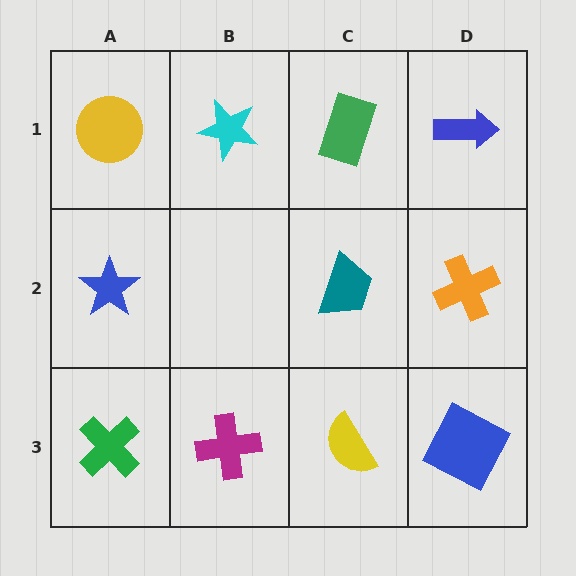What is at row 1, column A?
A yellow circle.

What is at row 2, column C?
A teal trapezoid.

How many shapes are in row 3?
4 shapes.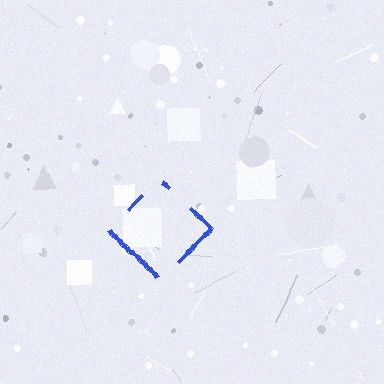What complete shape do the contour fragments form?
The contour fragments form a diamond.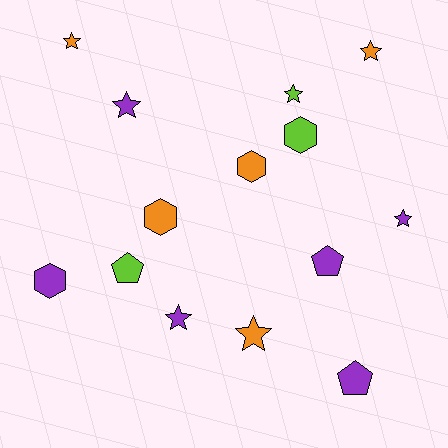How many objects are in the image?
There are 14 objects.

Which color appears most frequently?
Purple, with 6 objects.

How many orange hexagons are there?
There are 2 orange hexagons.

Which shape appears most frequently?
Star, with 7 objects.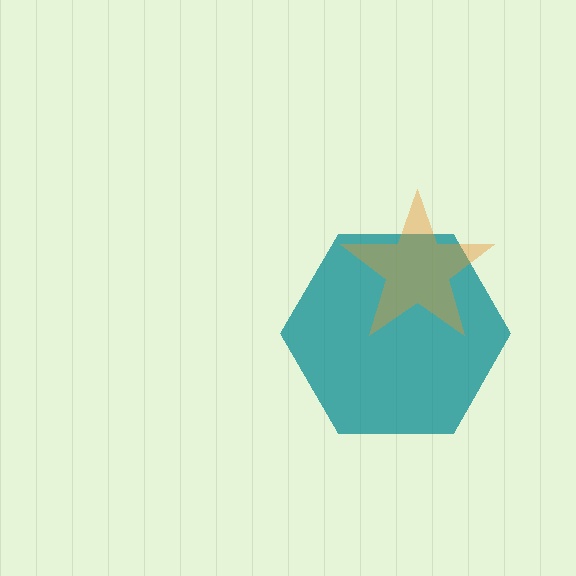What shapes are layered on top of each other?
The layered shapes are: a teal hexagon, an orange star.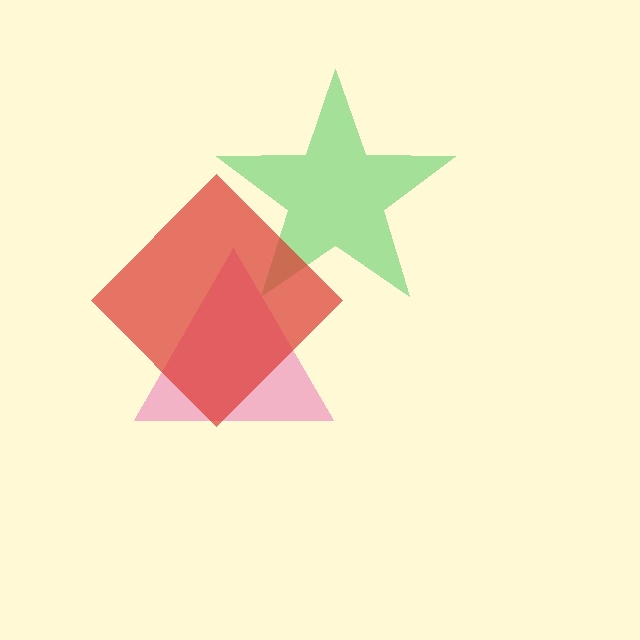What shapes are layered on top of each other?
The layered shapes are: a green star, a pink triangle, a red diamond.